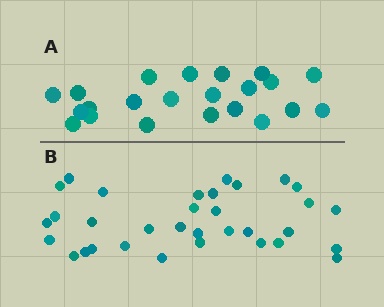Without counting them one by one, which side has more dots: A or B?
Region B (the bottom region) has more dots.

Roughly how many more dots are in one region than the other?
Region B has roughly 12 or so more dots than region A.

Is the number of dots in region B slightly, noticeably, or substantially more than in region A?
Region B has substantially more. The ratio is roughly 1.5 to 1.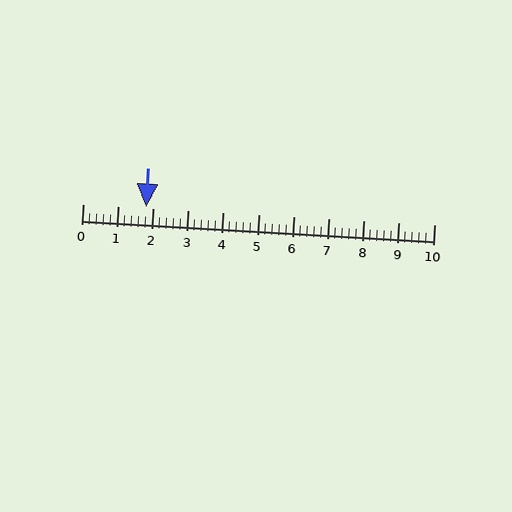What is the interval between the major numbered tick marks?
The major tick marks are spaced 1 units apart.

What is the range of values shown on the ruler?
The ruler shows values from 0 to 10.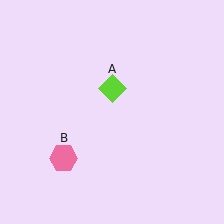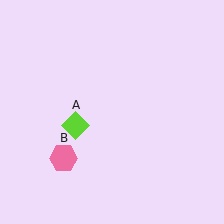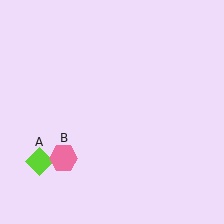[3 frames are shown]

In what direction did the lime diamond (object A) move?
The lime diamond (object A) moved down and to the left.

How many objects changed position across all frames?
1 object changed position: lime diamond (object A).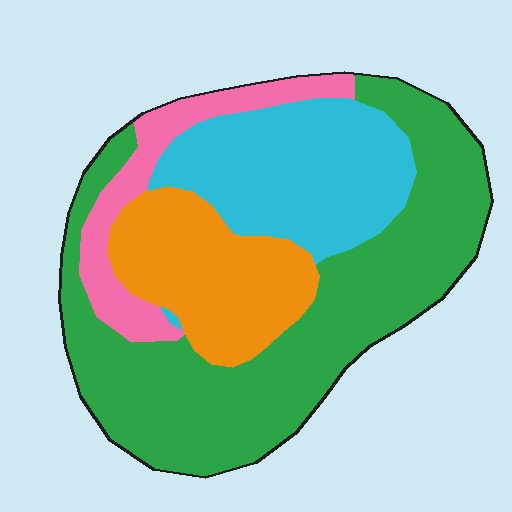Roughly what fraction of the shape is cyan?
Cyan takes up about one quarter (1/4) of the shape.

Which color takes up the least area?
Pink, at roughly 10%.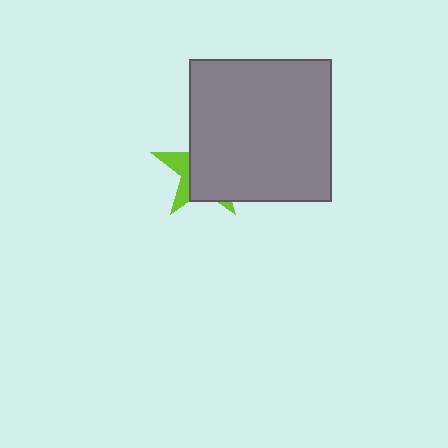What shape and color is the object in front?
The object in front is a gray square.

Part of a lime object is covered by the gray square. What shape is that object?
It is a star.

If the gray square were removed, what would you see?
You would see the complete lime star.